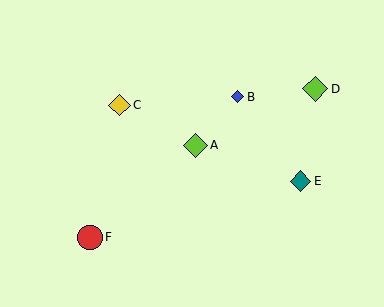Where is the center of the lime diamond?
The center of the lime diamond is at (315, 89).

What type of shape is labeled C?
Shape C is a yellow diamond.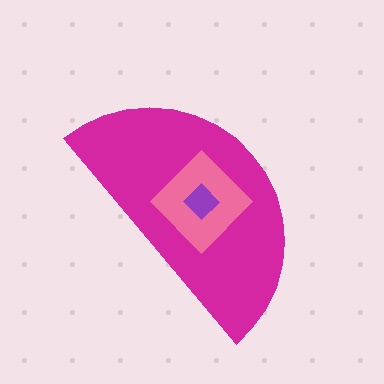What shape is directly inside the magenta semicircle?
The pink diamond.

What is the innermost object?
The purple diamond.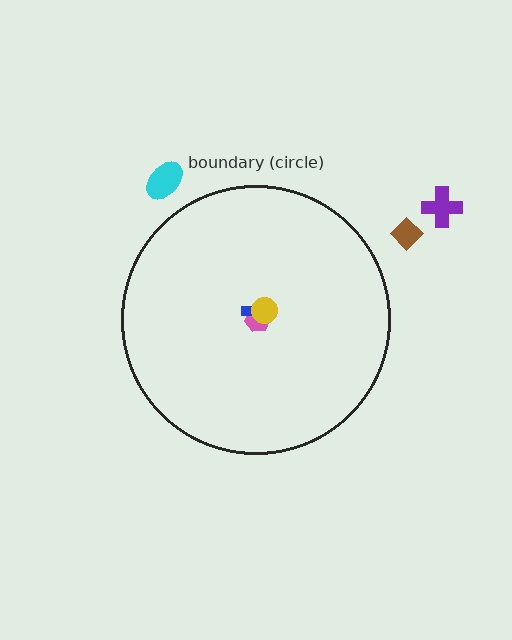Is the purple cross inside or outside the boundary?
Outside.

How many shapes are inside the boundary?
3 inside, 3 outside.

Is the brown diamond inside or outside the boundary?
Outside.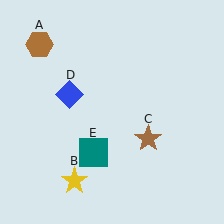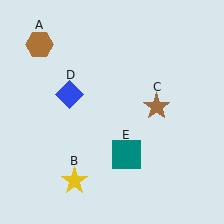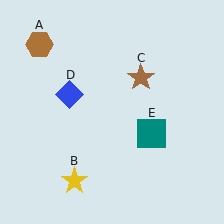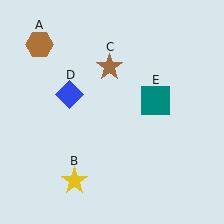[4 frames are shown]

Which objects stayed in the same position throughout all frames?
Brown hexagon (object A) and yellow star (object B) and blue diamond (object D) remained stationary.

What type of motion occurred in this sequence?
The brown star (object C), teal square (object E) rotated counterclockwise around the center of the scene.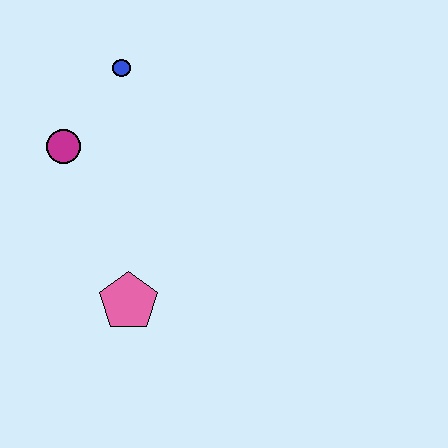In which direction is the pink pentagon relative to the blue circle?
The pink pentagon is below the blue circle.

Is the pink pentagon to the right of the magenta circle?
Yes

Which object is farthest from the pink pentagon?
The blue circle is farthest from the pink pentagon.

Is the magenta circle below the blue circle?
Yes